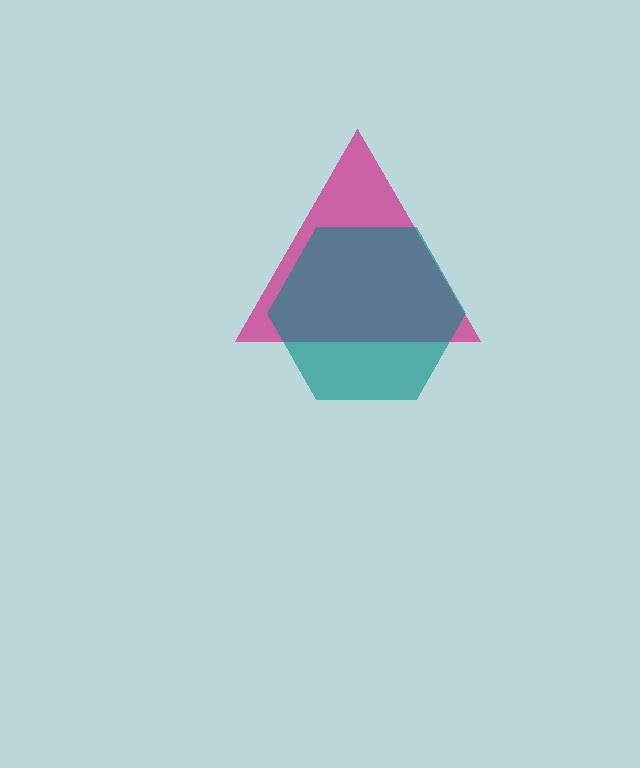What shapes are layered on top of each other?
The layered shapes are: a magenta triangle, a teal hexagon.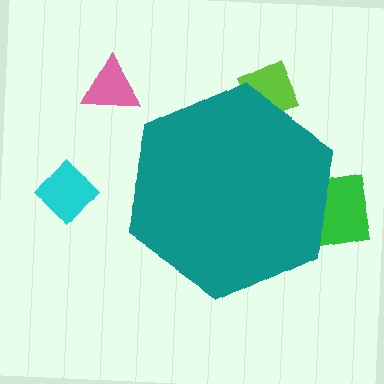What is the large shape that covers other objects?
A teal hexagon.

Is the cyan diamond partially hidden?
No, the cyan diamond is fully visible.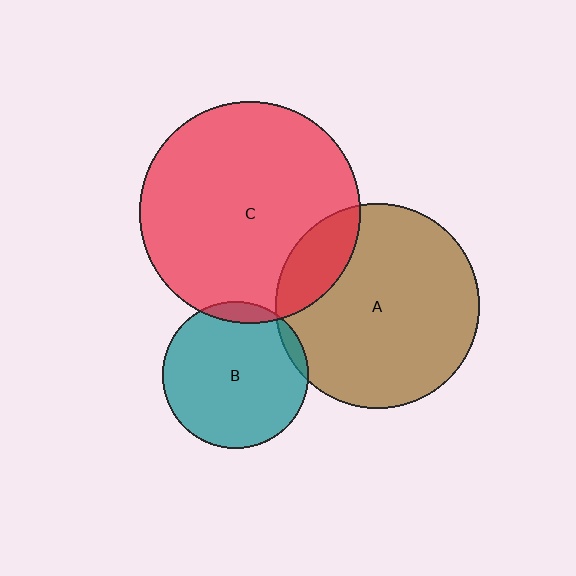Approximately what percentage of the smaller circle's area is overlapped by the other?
Approximately 15%.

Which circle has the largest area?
Circle C (red).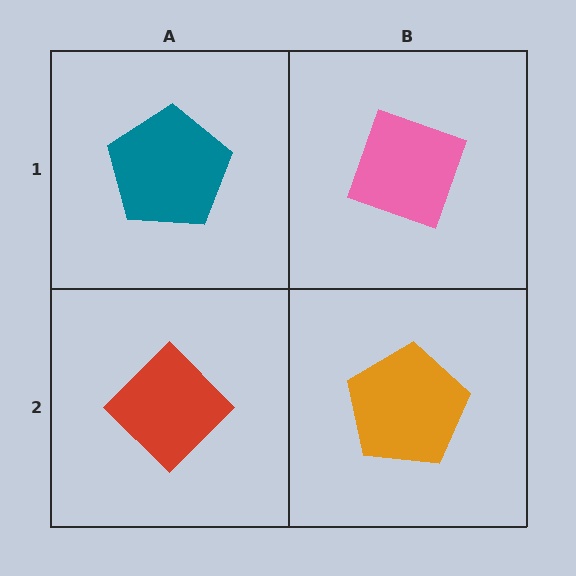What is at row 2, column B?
An orange pentagon.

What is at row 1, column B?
A pink diamond.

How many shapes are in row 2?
2 shapes.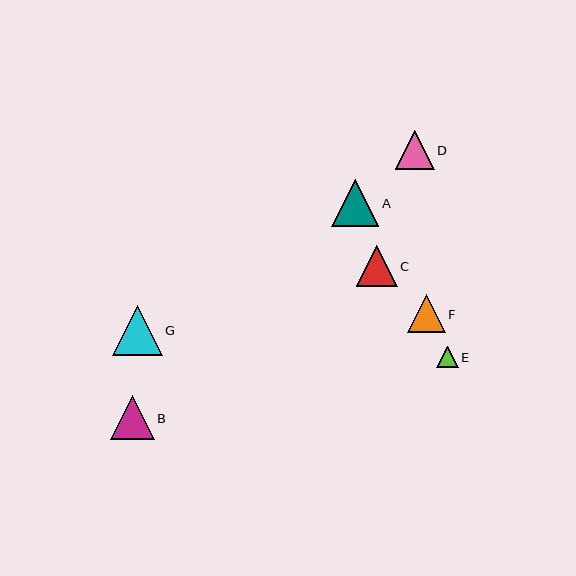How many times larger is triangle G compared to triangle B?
Triangle G is approximately 1.1 times the size of triangle B.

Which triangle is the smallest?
Triangle E is the smallest with a size of approximately 21 pixels.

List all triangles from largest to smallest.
From largest to smallest: G, A, B, C, D, F, E.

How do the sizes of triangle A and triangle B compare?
Triangle A and triangle B are approximately the same size.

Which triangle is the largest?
Triangle G is the largest with a size of approximately 50 pixels.